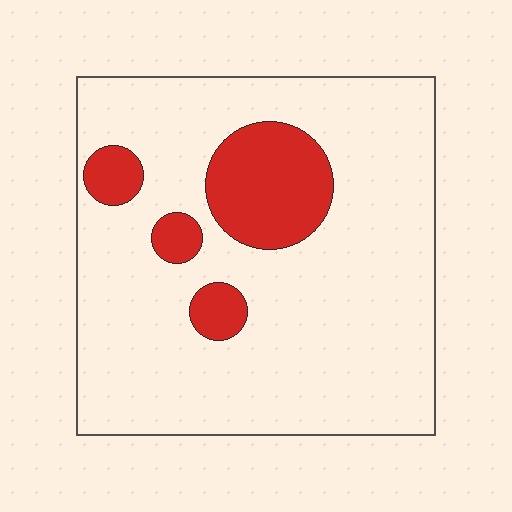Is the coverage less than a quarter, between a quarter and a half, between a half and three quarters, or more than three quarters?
Less than a quarter.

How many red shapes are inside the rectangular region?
4.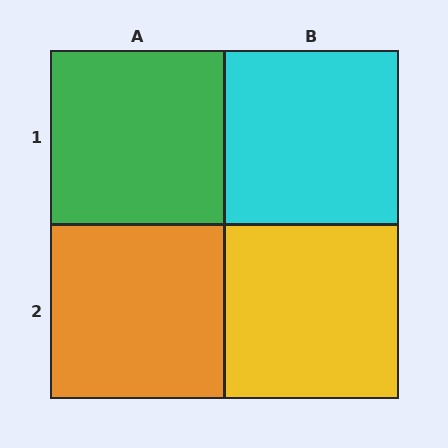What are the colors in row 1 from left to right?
Green, cyan.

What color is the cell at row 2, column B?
Yellow.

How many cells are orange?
1 cell is orange.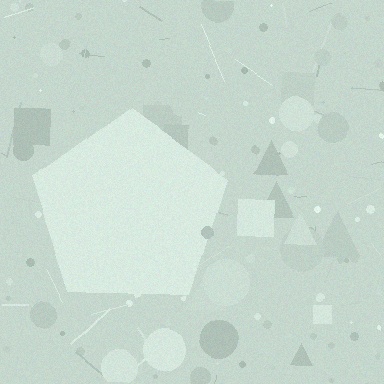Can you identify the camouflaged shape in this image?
The camouflaged shape is a pentagon.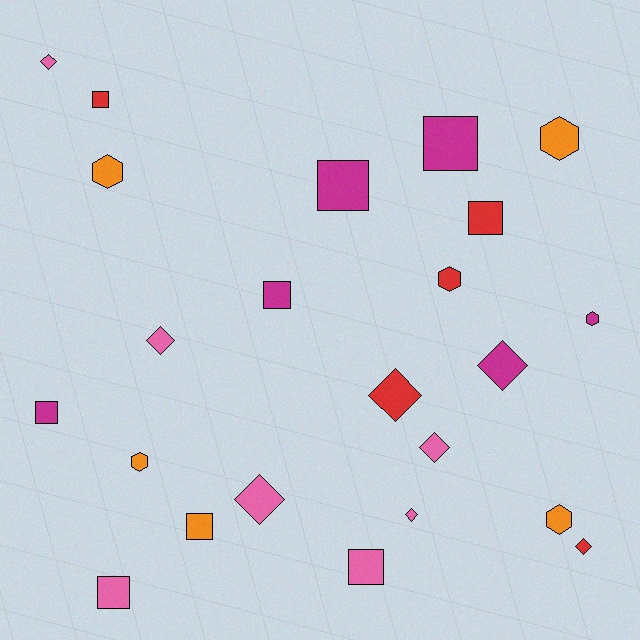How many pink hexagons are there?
There are no pink hexagons.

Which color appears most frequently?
Pink, with 7 objects.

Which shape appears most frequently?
Square, with 9 objects.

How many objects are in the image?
There are 23 objects.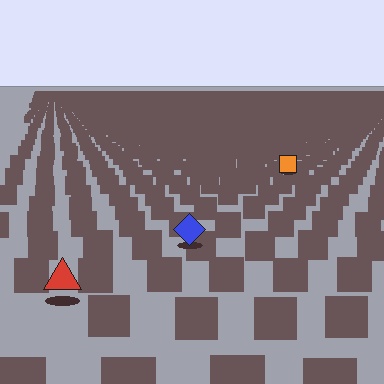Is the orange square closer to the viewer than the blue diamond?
No. The blue diamond is closer — you can tell from the texture gradient: the ground texture is coarser near it.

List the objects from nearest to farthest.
From nearest to farthest: the red triangle, the blue diamond, the orange square.